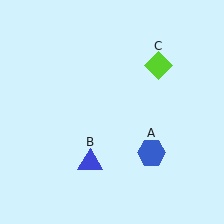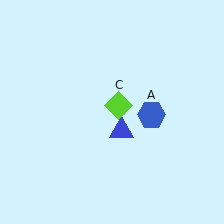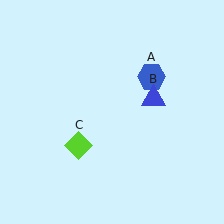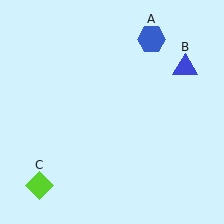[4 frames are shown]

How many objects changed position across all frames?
3 objects changed position: blue hexagon (object A), blue triangle (object B), lime diamond (object C).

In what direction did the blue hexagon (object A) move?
The blue hexagon (object A) moved up.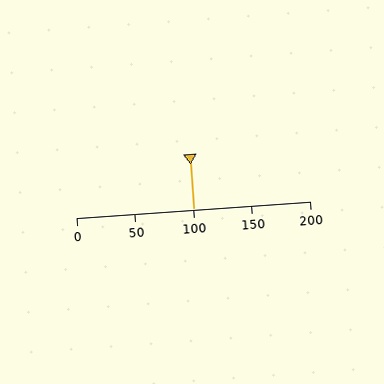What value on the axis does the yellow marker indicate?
The marker indicates approximately 100.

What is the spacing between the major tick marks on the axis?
The major ticks are spaced 50 apart.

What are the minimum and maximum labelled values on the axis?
The axis runs from 0 to 200.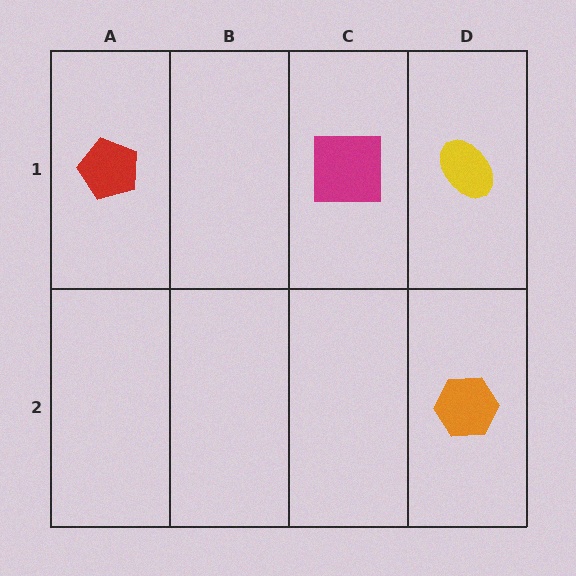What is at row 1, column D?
A yellow ellipse.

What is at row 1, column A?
A red pentagon.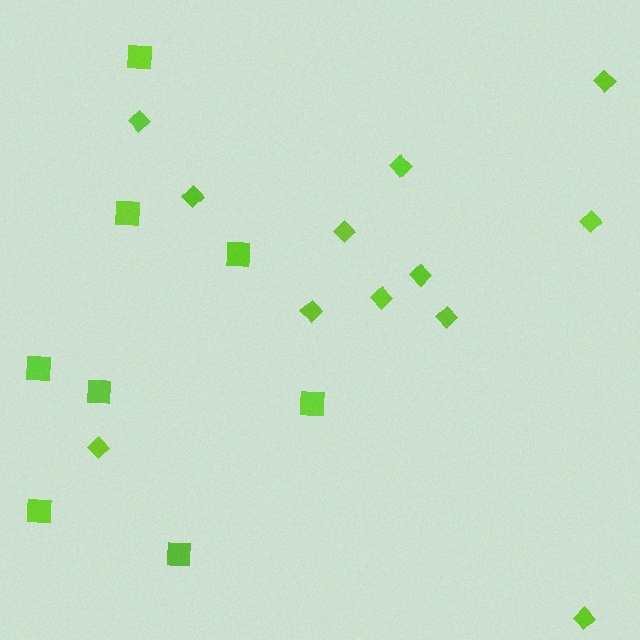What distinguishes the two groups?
There are 2 groups: one group of squares (8) and one group of diamonds (12).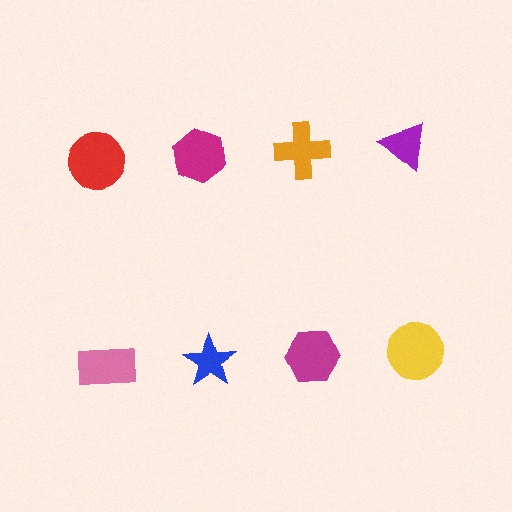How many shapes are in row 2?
4 shapes.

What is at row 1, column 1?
A red circle.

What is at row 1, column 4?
A purple triangle.